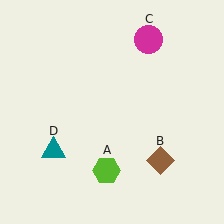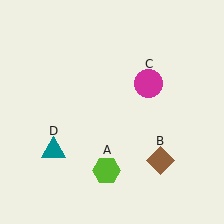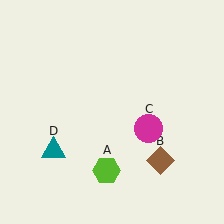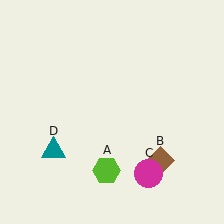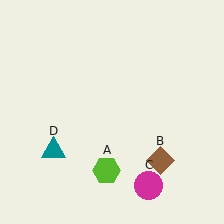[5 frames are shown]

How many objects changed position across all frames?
1 object changed position: magenta circle (object C).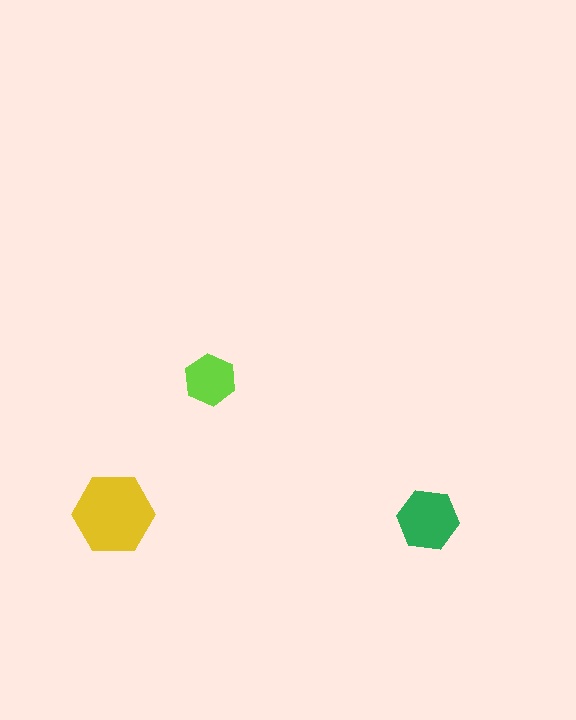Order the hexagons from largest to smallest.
the yellow one, the green one, the lime one.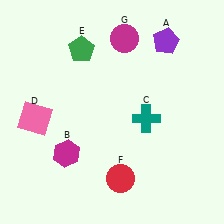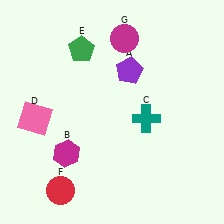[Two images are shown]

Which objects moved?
The objects that moved are: the purple pentagon (A), the red circle (F).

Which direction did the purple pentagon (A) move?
The purple pentagon (A) moved left.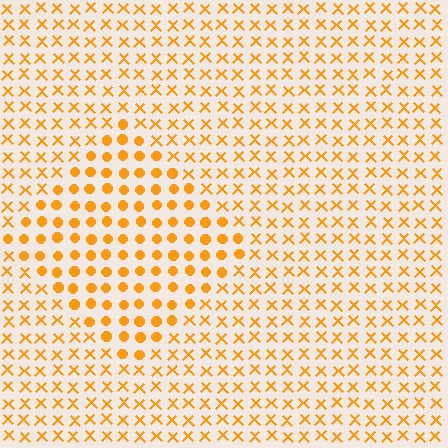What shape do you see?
I see a diamond.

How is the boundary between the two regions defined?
The boundary is defined by a change in element shape: circles inside vs. X marks outside. All elements share the same color and spacing.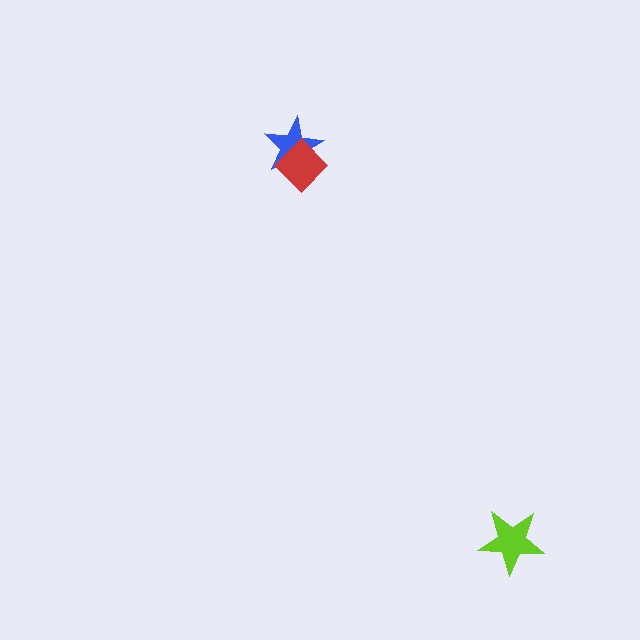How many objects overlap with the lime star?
0 objects overlap with the lime star.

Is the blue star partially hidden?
Yes, it is partially covered by another shape.